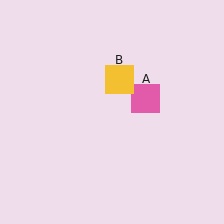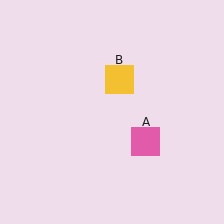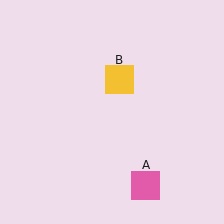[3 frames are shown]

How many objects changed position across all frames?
1 object changed position: pink square (object A).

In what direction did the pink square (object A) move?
The pink square (object A) moved down.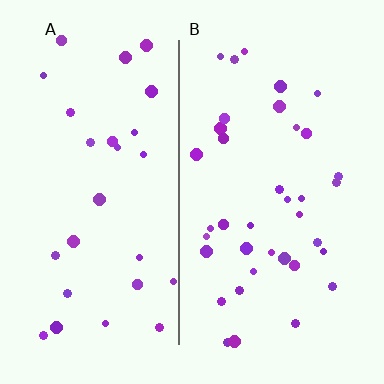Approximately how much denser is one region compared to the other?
Approximately 1.4× — region B over region A.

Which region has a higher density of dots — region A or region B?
B (the right).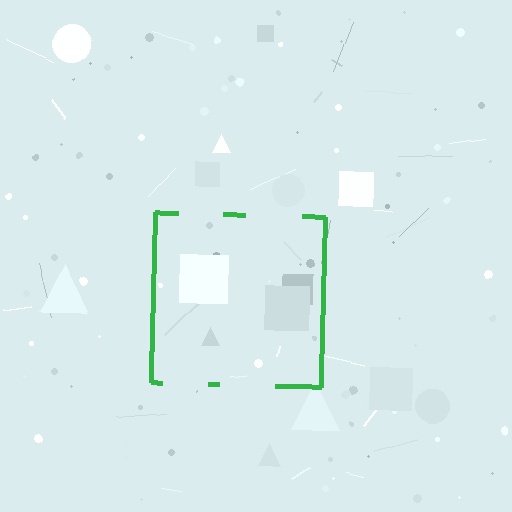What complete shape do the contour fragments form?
The contour fragments form a square.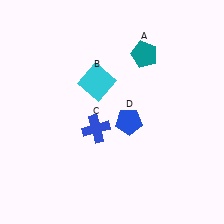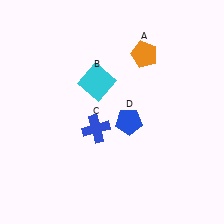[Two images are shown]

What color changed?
The pentagon (A) changed from teal in Image 1 to orange in Image 2.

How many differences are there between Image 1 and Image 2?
There is 1 difference between the two images.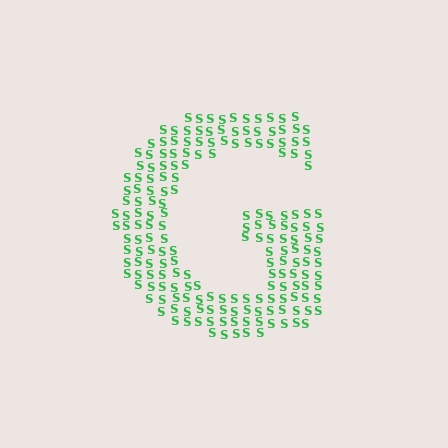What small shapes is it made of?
It is made of small letter S's.